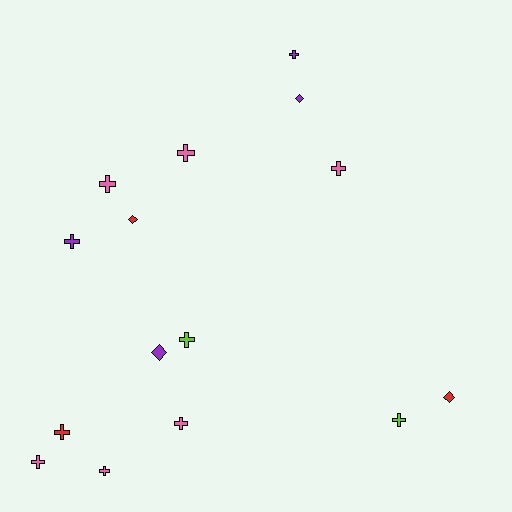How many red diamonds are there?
There are 2 red diamonds.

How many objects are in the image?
There are 15 objects.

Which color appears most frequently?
Pink, with 6 objects.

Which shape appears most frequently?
Cross, with 11 objects.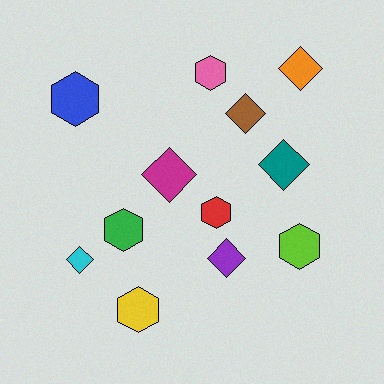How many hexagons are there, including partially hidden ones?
There are 6 hexagons.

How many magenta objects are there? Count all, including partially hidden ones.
There is 1 magenta object.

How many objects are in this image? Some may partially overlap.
There are 12 objects.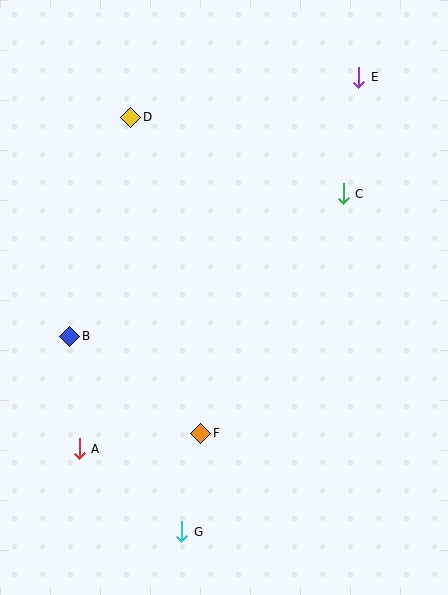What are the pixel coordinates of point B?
Point B is at (70, 336).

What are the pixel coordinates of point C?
Point C is at (343, 194).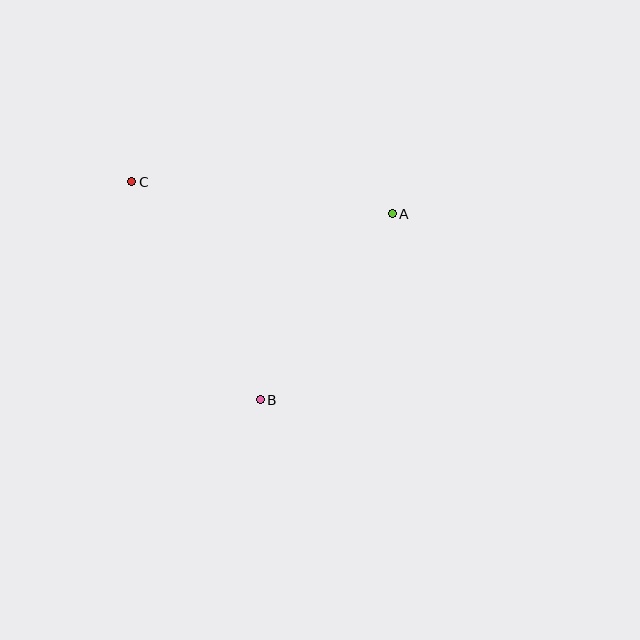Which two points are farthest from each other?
Points A and C are farthest from each other.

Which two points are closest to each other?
Points A and B are closest to each other.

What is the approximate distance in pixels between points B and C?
The distance between B and C is approximately 253 pixels.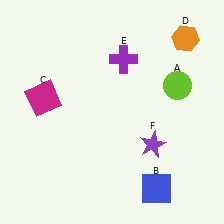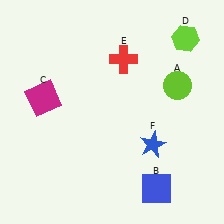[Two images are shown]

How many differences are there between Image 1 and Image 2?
There are 3 differences between the two images.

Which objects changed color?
D changed from orange to lime. E changed from purple to red. F changed from purple to blue.